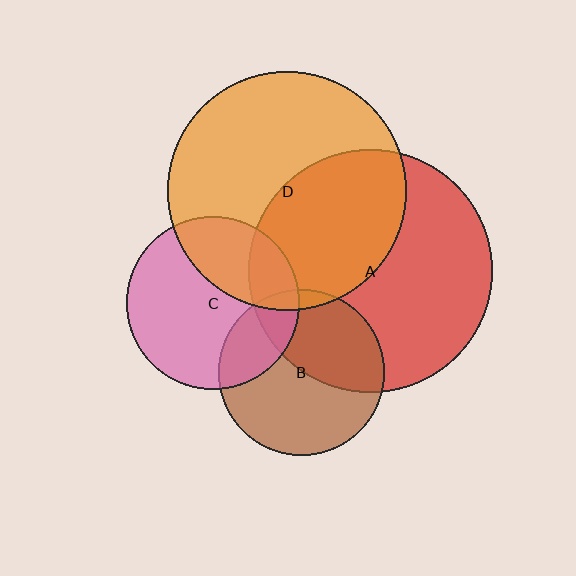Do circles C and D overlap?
Yes.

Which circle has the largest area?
Circle A (red).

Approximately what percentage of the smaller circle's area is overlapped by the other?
Approximately 30%.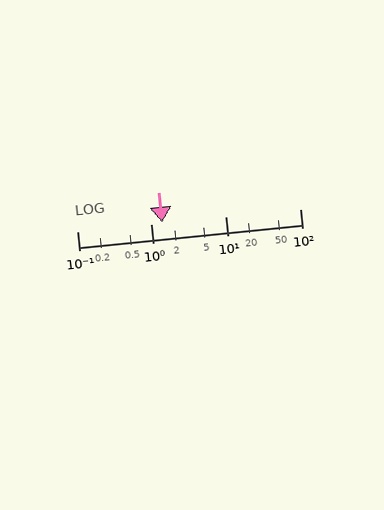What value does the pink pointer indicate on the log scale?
The pointer indicates approximately 1.4.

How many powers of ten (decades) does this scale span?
The scale spans 3 decades, from 0.1 to 100.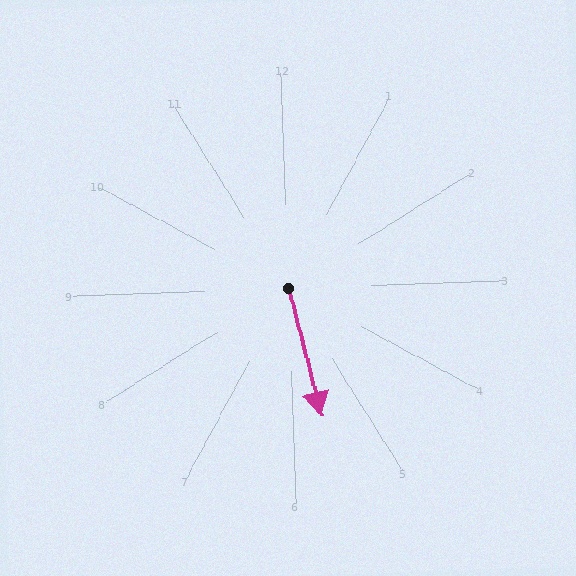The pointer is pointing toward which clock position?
Roughly 6 o'clock.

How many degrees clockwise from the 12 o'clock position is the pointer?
Approximately 168 degrees.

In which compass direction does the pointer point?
South.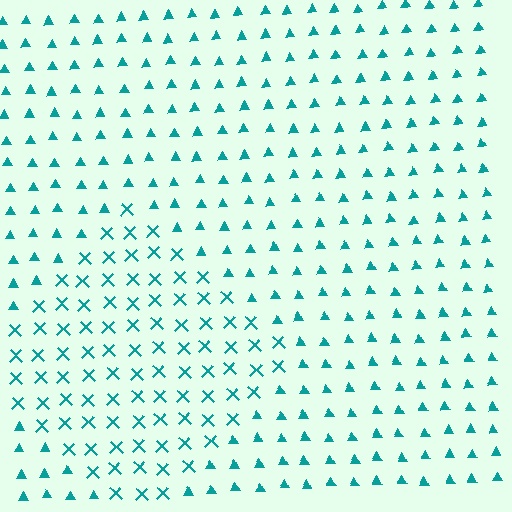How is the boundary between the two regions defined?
The boundary is defined by a change in element shape: X marks inside vs. triangles outside. All elements share the same color and spacing.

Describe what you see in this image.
The image is filled with small teal elements arranged in a uniform grid. A diamond-shaped region contains X marks, while the surrounding area contains triangles. The boundary is defined purely by the change in element shape.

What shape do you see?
I see a diamond.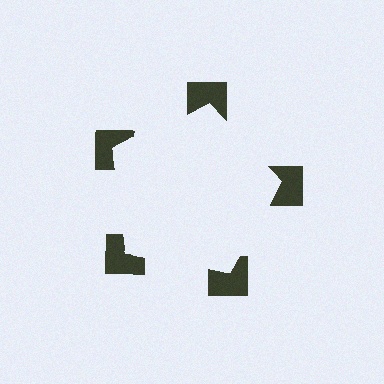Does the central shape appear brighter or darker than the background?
It typically appears slightly brighter than the background, even though no actual brightness change is drawn.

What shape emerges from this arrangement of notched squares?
An illusory pentagon — its edges are inferred from the aligned wedge cuts in the notched squares, not physically drawn.